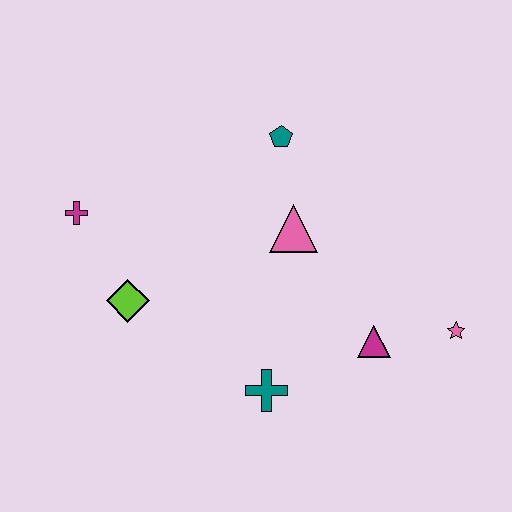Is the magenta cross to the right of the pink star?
No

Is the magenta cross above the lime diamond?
Yes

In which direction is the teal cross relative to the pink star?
The teal cross is to the left of the pink star.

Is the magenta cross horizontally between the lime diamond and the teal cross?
No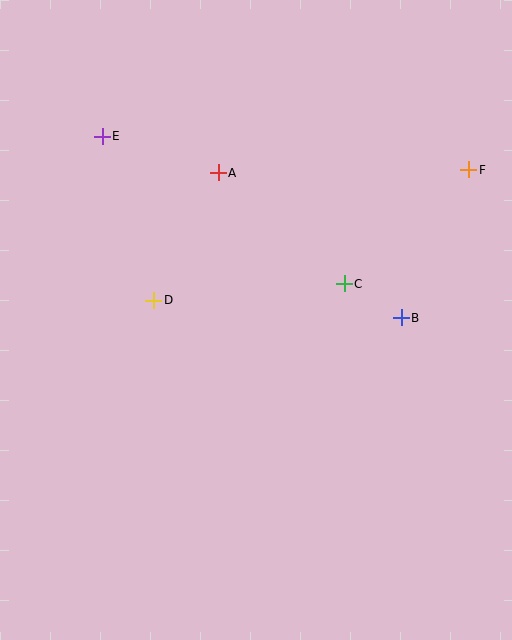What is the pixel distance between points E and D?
The distance between E and D is 172 pixels.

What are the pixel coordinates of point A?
Point A is at (218, 173).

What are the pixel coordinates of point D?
Point D is at (154, 300).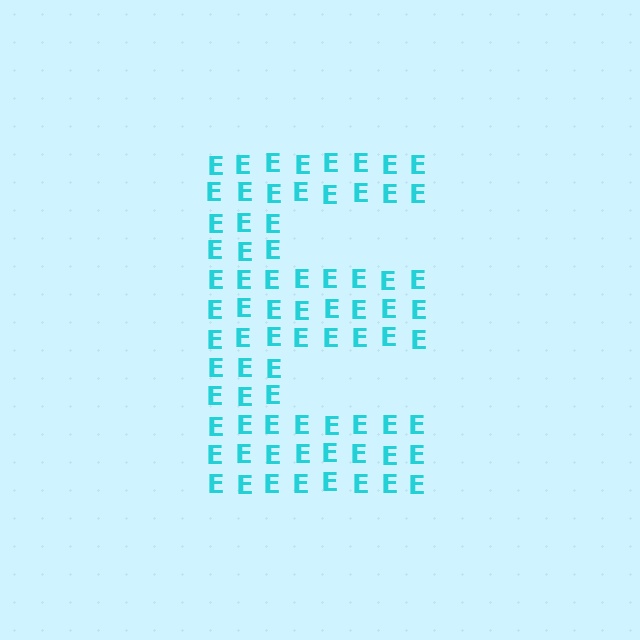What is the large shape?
The large shape is the letter E.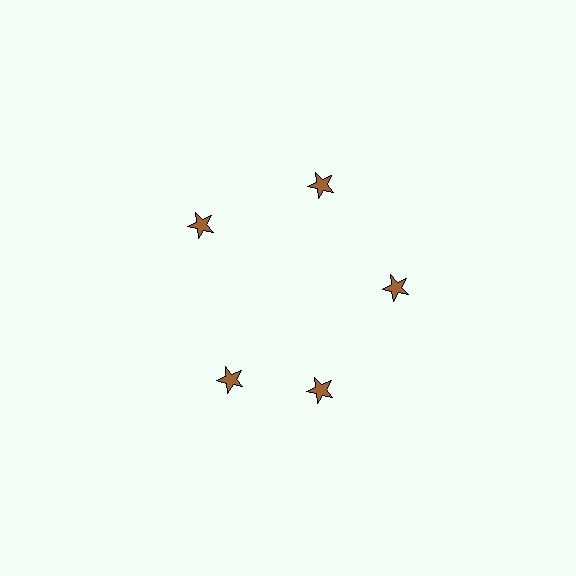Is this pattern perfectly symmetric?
No. The 5 brown stars are arranged in a ring, but one element near the 8 o'clock position is rotated out of alignment along the ring, breaking the 5-fold rotational symmetry.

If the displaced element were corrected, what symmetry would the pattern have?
It would have 5-fold rotational symmetry — the pattern would map onto itself every 72 degrees.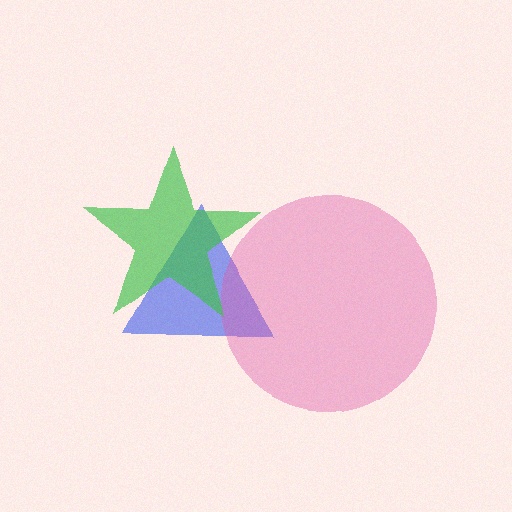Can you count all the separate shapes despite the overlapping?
Yes, there are 3 separate shapes.